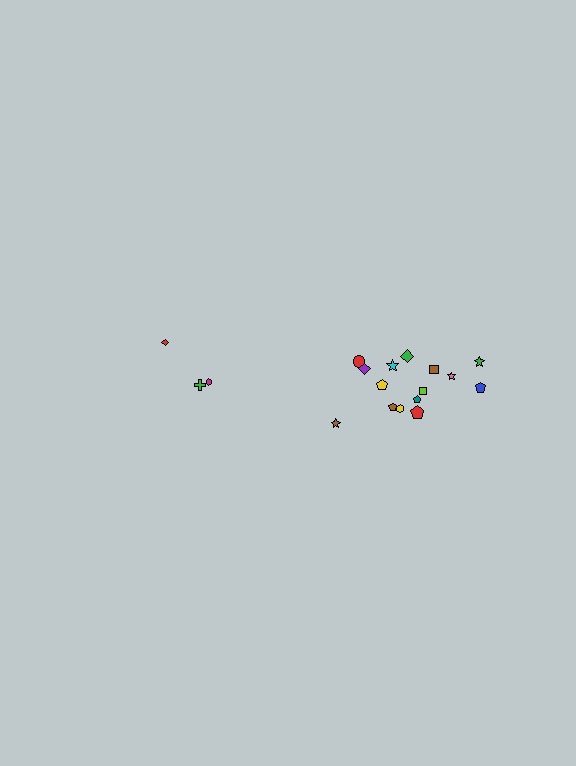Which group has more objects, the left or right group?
The right group.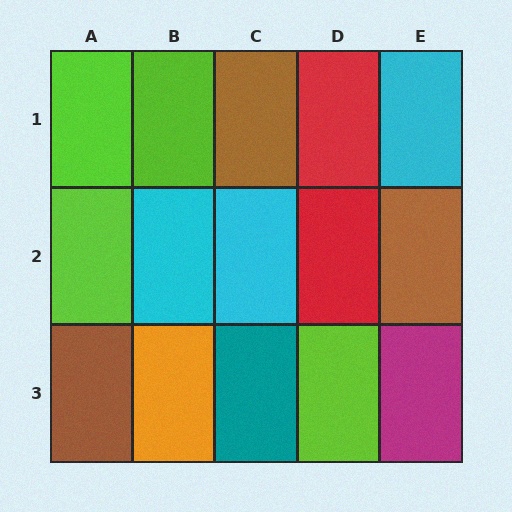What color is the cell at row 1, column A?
Lime.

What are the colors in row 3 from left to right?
Brown, orange, teal, lime, magenta.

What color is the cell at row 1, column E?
Cyan.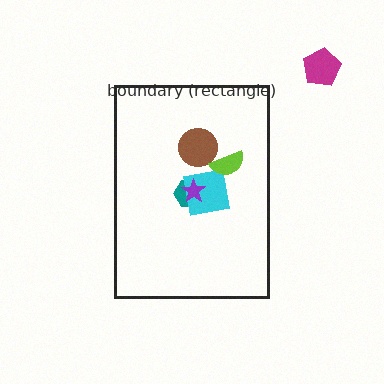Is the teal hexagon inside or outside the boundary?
Inside.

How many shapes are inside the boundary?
5 inside, 1 outside.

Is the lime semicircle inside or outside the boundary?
Inside.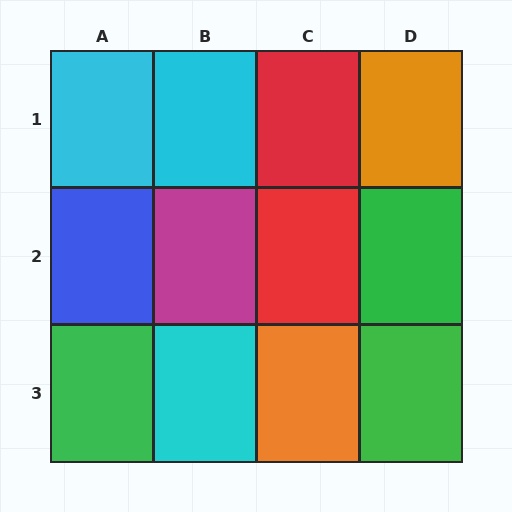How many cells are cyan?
3 cells are cyan.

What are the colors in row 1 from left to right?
Cyan, cyan, red, orange.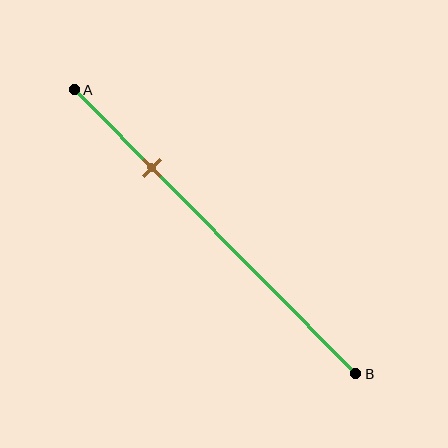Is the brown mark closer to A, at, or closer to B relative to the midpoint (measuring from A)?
The brown mark is closer to point A than the midpoint of segment AB.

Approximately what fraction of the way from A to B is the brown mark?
The brown mark is approximately 25% of the way from A to B.